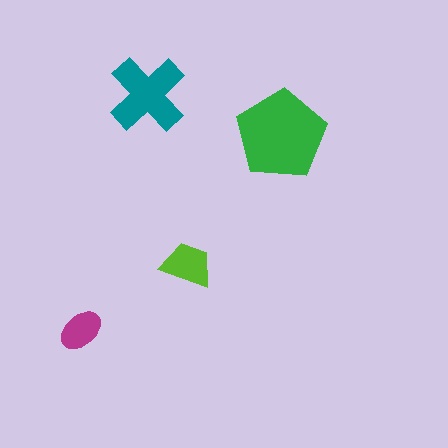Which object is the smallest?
The magenta ellipse.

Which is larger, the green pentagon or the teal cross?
The green pentagon.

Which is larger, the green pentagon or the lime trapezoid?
The green pentagon.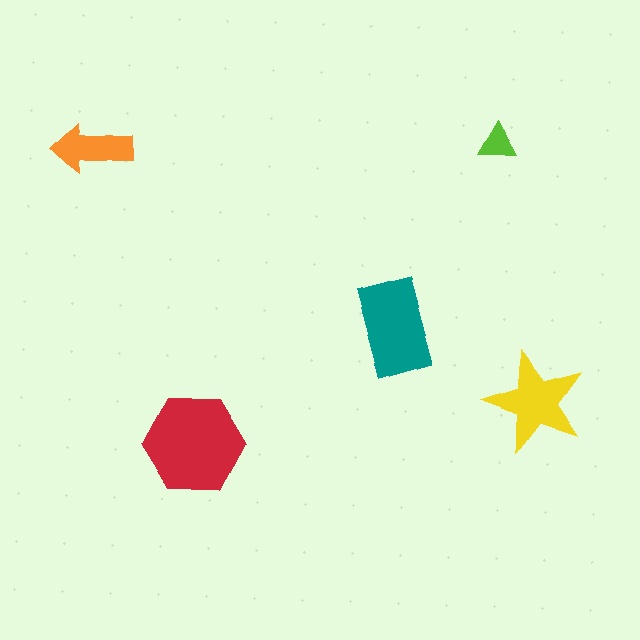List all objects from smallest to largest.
The lime triangle, the orange arrow, the yellow star, the teal rectangle, the red hexagon.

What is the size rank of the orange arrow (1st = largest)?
4th.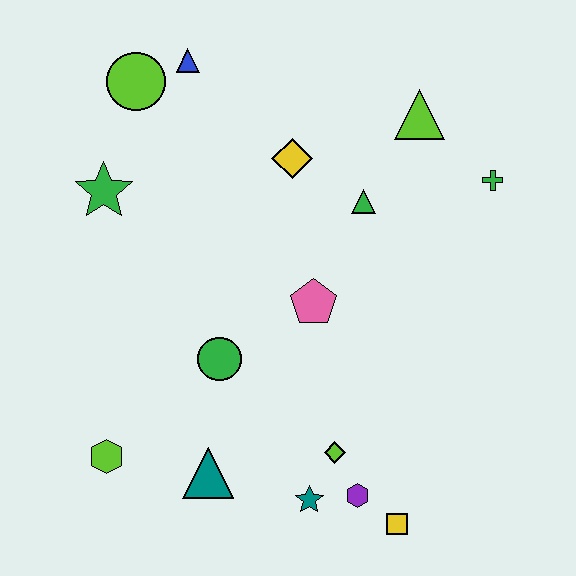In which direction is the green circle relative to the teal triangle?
The green circle is above the teal triangle.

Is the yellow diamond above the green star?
Yes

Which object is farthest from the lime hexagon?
The green cross is farthest from the lime hexagon.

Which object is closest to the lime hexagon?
The teal triangle is closest to the lime hexagon.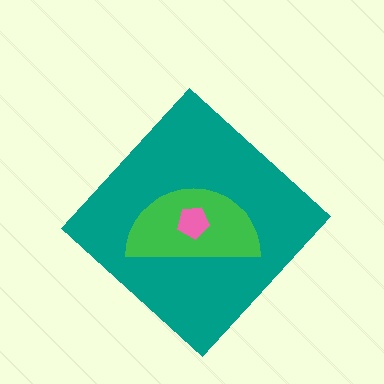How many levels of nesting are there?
3.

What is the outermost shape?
The teal diamond.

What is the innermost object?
The pink pentagon.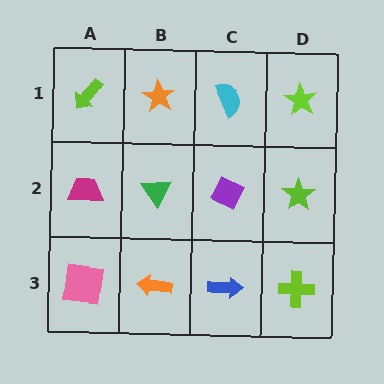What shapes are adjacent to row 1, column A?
A magenta trapezoid (row 2, column A), an orange star (row 1, column B).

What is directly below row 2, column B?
An orange arrow.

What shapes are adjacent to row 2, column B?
An orange star (row 1, column B), an orange arrow (row 3, column B), a magenta trapezoid (row 2, column A), a purple diamond (row 2, column C).